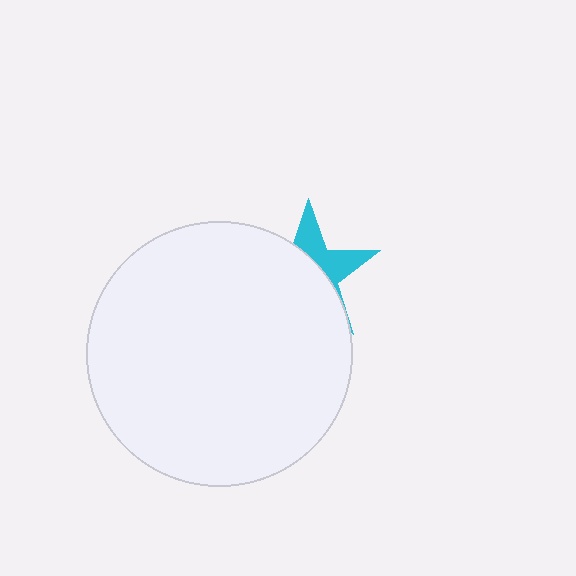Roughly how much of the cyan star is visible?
A small part of it is visible (roughly 35%).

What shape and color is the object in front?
The object in front is a white circle.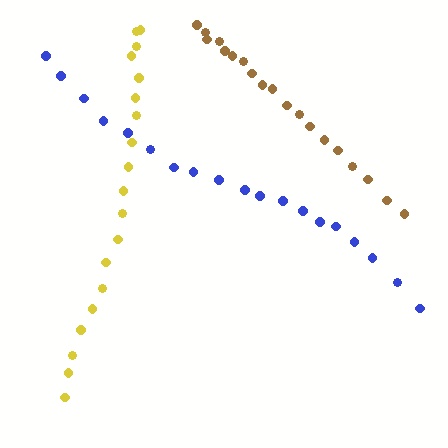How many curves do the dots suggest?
There are 3 distinct paths.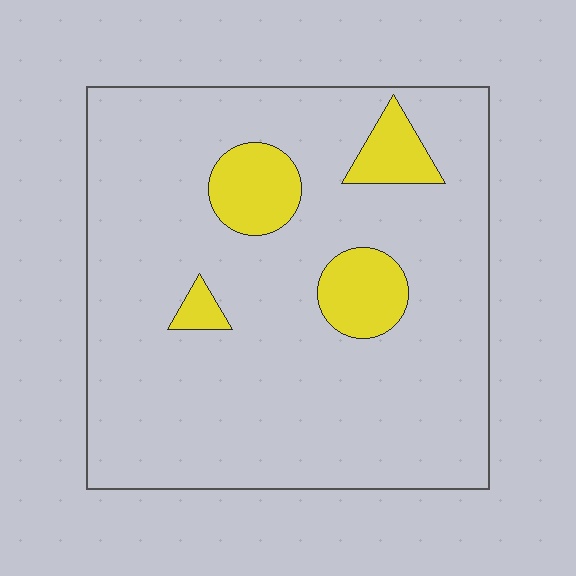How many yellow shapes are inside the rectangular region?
4.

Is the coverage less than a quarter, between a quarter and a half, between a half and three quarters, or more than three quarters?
Less than a quarter.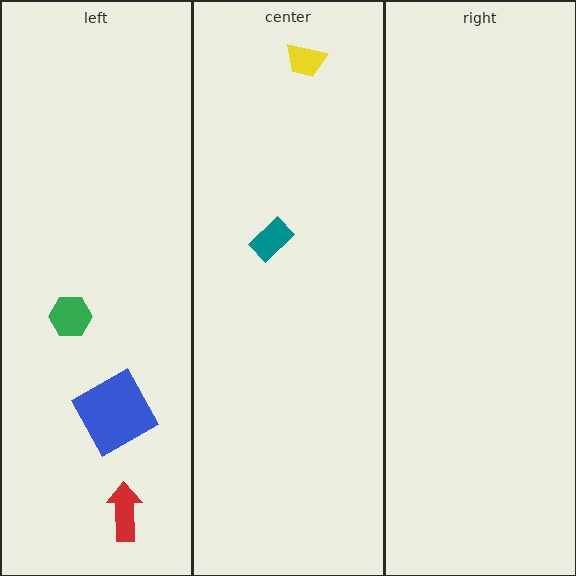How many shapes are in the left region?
3.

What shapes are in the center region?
The yellow trapezoid, the teal rectangle.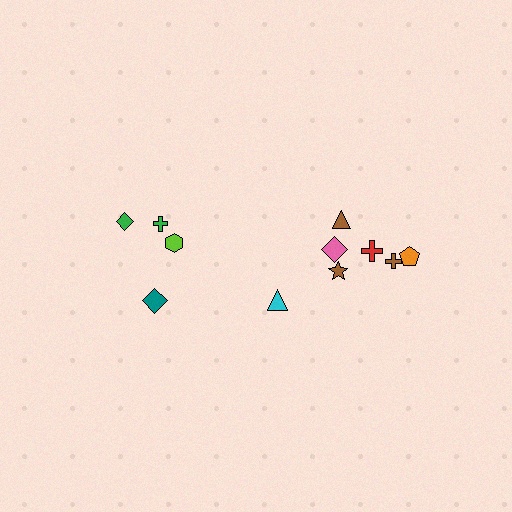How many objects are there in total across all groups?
There are 11 objects.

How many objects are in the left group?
There are 4 objects.